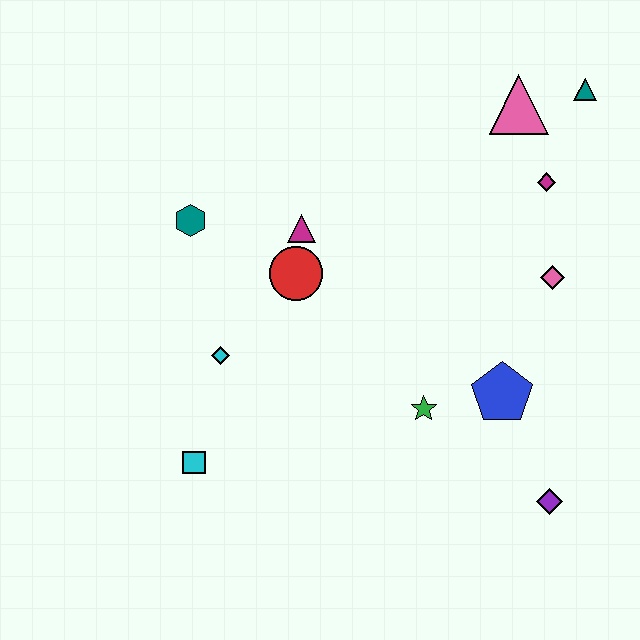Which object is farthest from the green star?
The teal triangle is farthest from the green star.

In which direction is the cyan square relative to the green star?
The cyan square is to the left of the green star.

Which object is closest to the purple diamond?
The blue pentagon is closest to the purple diamond.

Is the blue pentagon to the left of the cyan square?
No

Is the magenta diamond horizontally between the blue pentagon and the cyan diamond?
No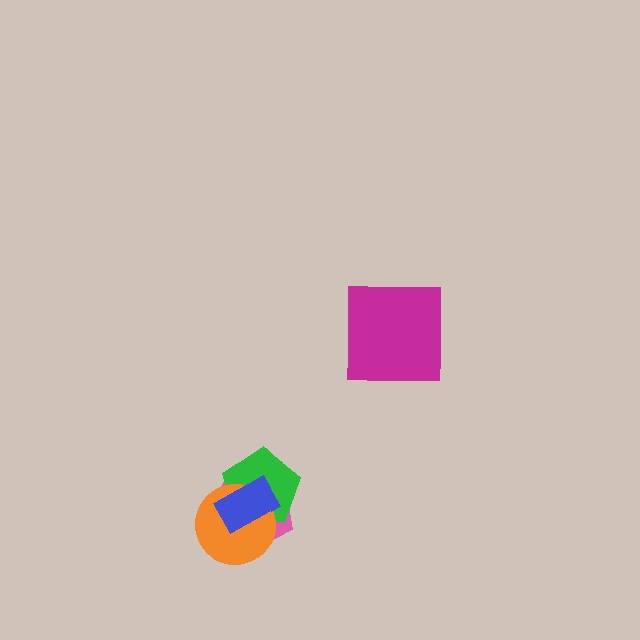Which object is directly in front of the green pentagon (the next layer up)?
The orange circle is directly in front of the green pentagon.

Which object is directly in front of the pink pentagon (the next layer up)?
The green pentagon is directly in front of the pink pentagon.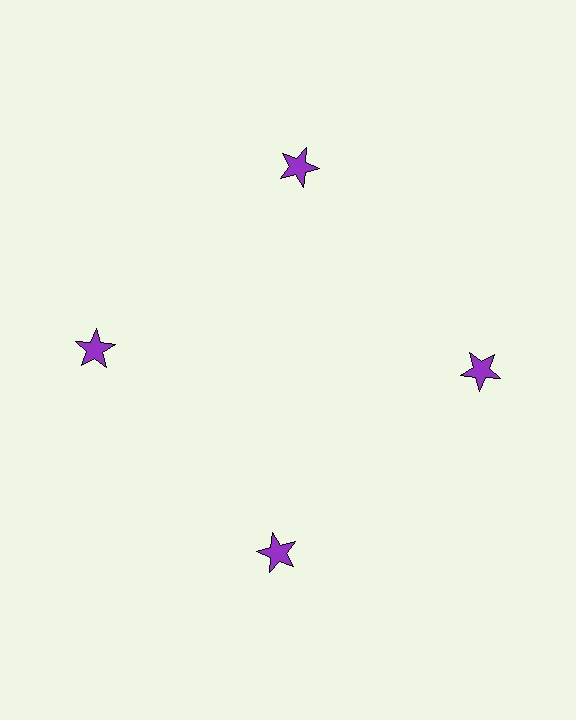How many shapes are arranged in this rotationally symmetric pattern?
There are 4 shapes, arranged in 4 groups of 1.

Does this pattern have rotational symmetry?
Yes, this pattern has 4-fold rotational symmetry. It looks the same after rotating 90 degrees around the center.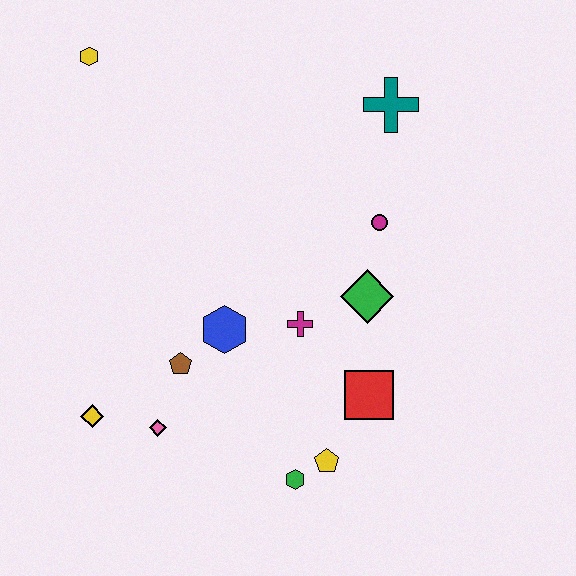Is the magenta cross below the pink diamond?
No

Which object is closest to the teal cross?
The magenta circle is closest to the teal cross.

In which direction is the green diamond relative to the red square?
The green diamond is above the red square.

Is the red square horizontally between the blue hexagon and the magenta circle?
Yes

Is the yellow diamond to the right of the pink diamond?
No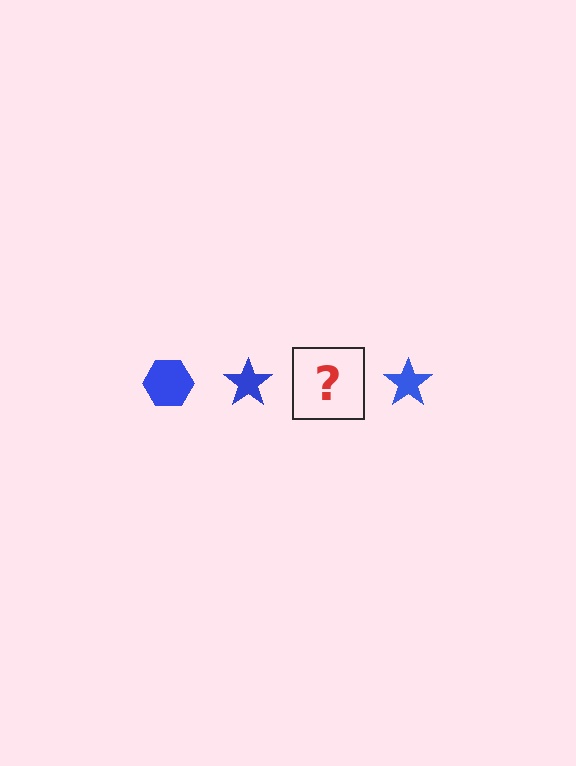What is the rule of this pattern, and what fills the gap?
The rule is that the pattern cycles through hexagon, star shapes in blue. The gap should be filled with a blue hexagon.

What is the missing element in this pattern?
The missing element is a blue hexagon.